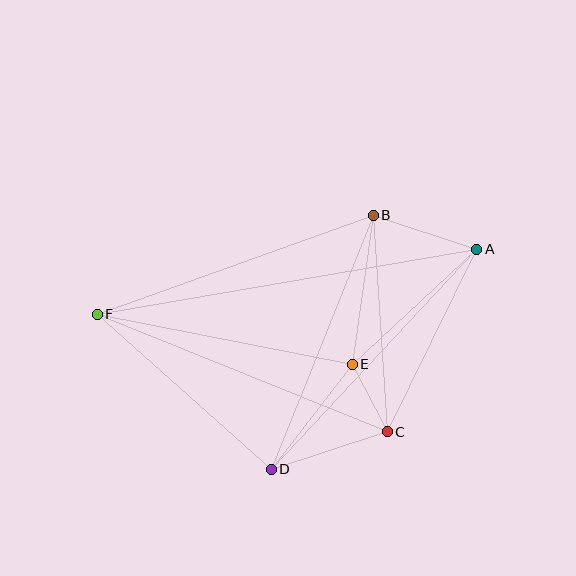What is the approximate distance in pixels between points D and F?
The distance between D and F is approximately 233 pixels.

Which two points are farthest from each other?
Points A and F are farthest from each other.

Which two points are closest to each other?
Points C and E are closest to each other.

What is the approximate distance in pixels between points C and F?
The distance between C and F is approximately 313 pixels.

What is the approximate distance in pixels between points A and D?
The distance between A and D is approximately 301 pixels.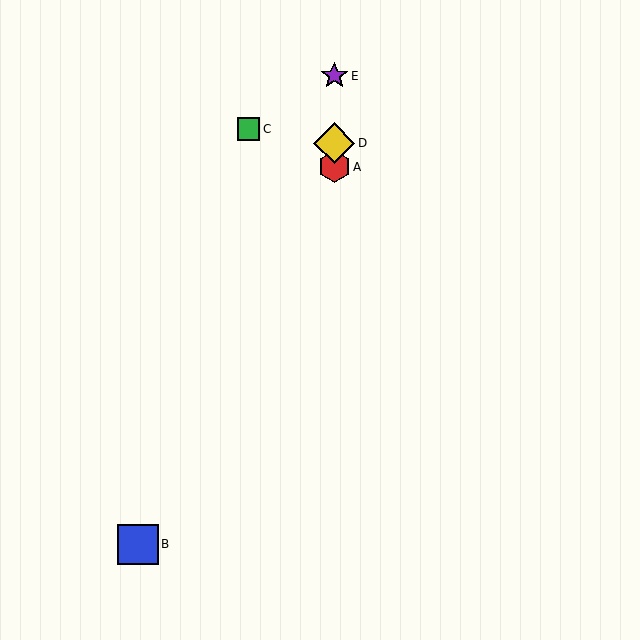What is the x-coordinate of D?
Object D is at x≈334.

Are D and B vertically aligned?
No, D is at x≈334 and B is at x≈138.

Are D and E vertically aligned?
Yes, both are at x≈334.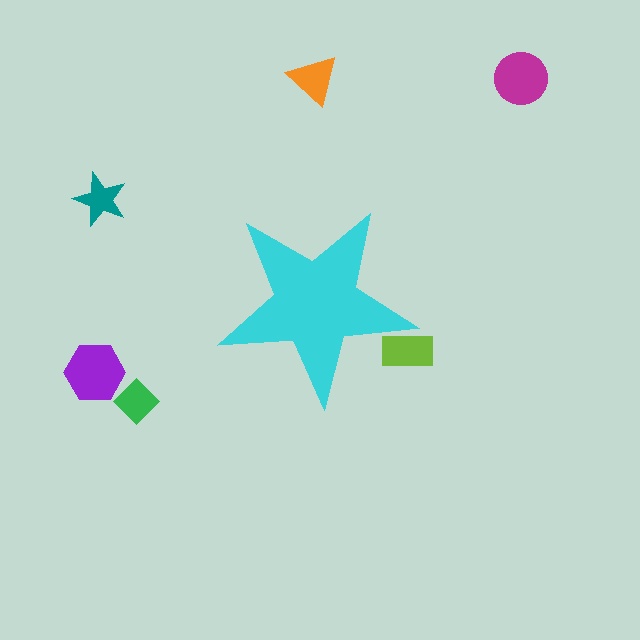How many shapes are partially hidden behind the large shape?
1 shape is partially hidden.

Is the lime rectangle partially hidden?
Yes, the lime rectangle is partially hidden behind the cyan star.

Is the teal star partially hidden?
No, the teal star is fully visible.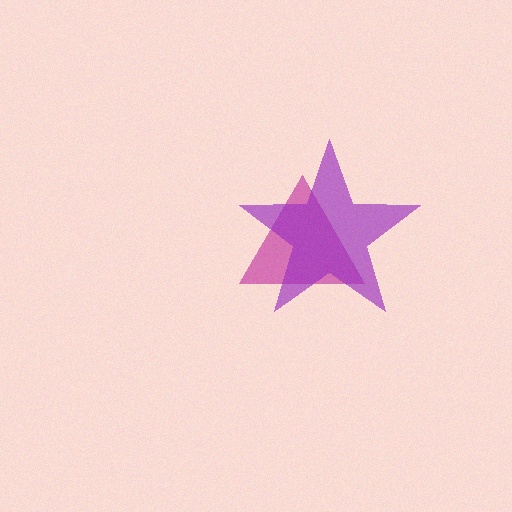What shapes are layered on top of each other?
The layered shapes are: a magenta triangle, a purple star.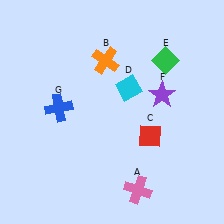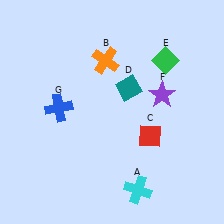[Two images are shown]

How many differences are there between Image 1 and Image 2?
There are 2 differences between the two images.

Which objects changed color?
A changed from pink to cyan. D changed from cyan to teal.